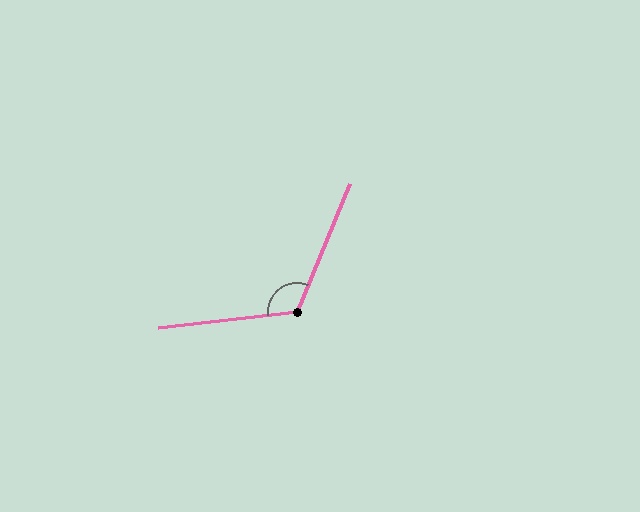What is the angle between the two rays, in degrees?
Approximately 119 degrees.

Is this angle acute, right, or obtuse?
It is obtuse.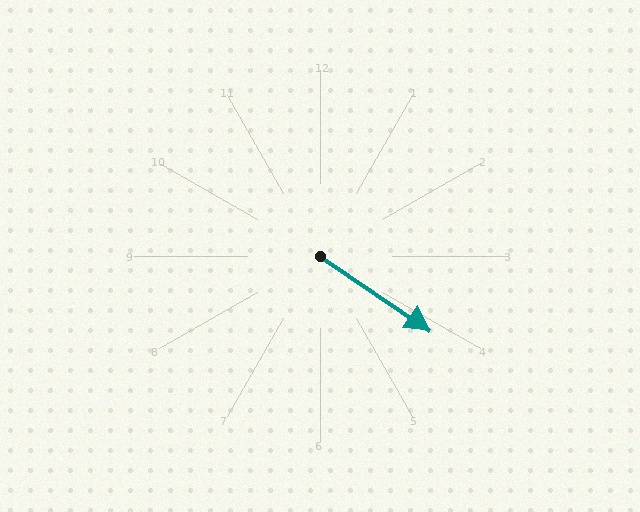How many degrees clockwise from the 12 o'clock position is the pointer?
Approximately 124 degrees.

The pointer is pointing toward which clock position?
Roughly 4 o'clock.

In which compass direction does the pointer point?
Southeast.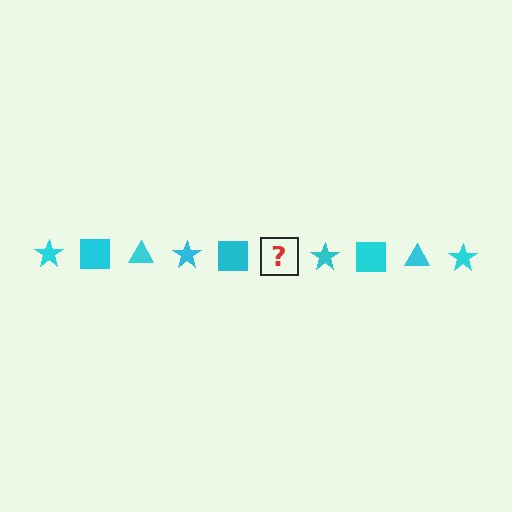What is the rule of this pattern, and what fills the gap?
The rule is that the pattern cycles through star, square, triangle shapes in cyan. The gap should be filled with a cyan triangle.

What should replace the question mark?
The question mark should be replaced with a cyan triangle.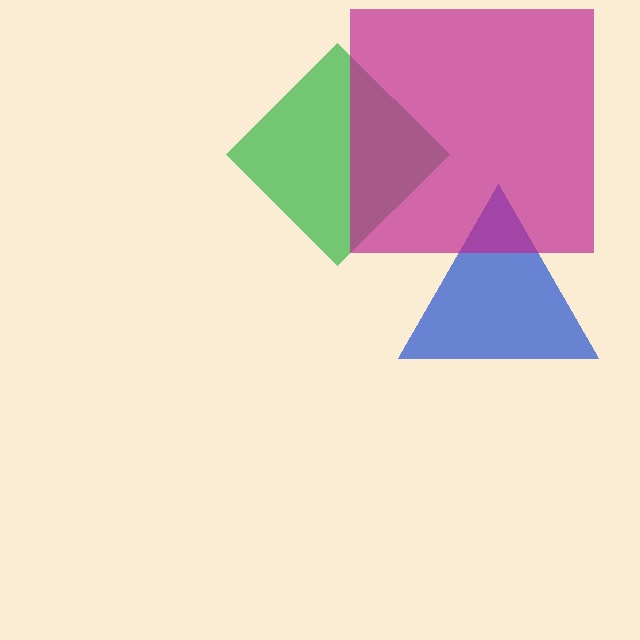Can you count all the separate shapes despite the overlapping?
Yes, there are 3 separate shapes.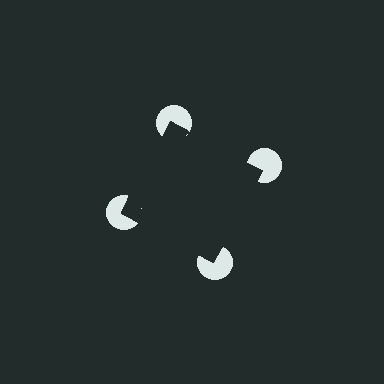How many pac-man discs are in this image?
There are 4 — one at each vertex of the illusory square.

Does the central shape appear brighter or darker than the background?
It typically appears slightly darker than the background, even though no actual brightness change is drawn.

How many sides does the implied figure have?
4 sides.